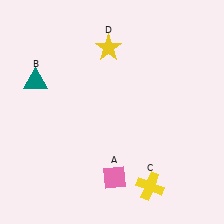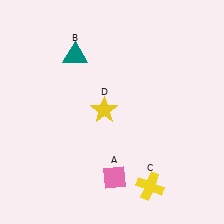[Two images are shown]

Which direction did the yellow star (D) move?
The yellow star (D) moved down.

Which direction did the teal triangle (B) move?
The teal triangle (B) moved right.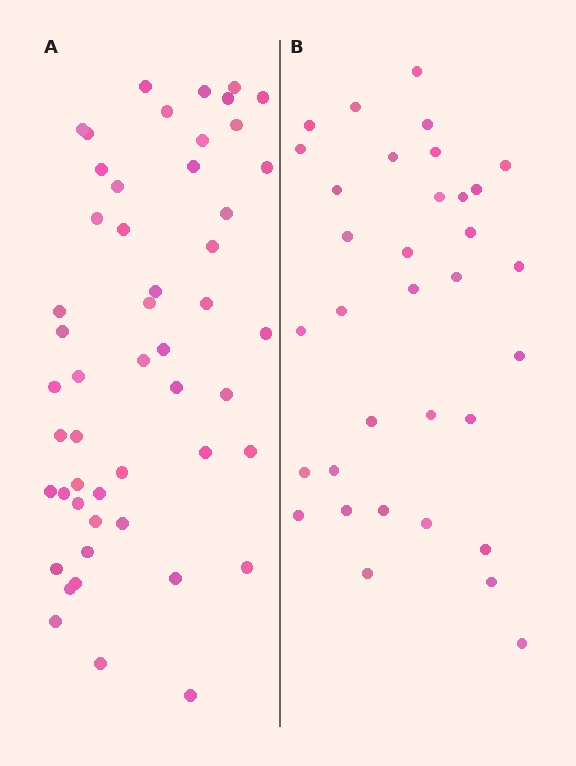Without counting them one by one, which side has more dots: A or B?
Region A (the left region) has more dots.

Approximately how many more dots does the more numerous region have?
Region A has approximately 15 more dots than region B.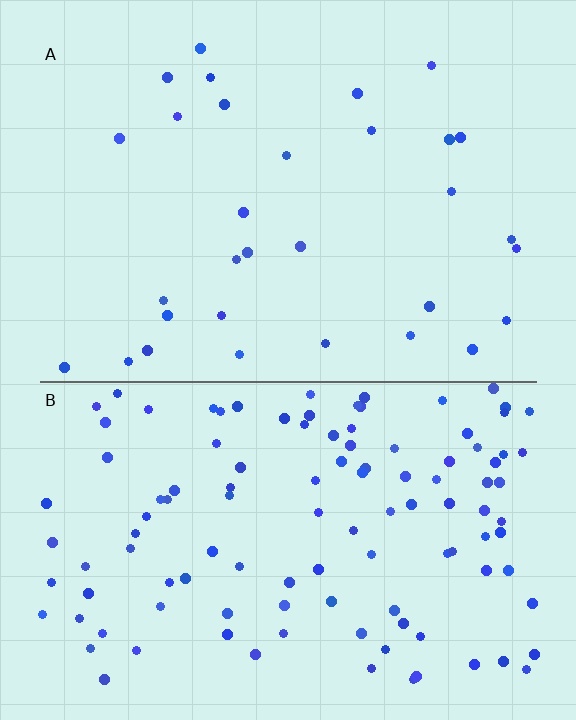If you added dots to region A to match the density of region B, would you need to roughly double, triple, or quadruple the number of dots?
Approximately quadruple.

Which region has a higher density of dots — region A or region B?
B (the bottom).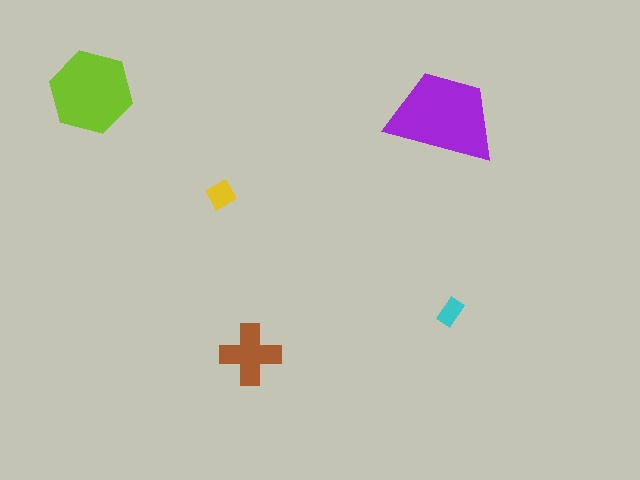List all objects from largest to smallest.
The purple trapezoid, the lime hexagon, the brown cross, the yellow diamond, the cyan rectangle.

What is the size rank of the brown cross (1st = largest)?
3rd.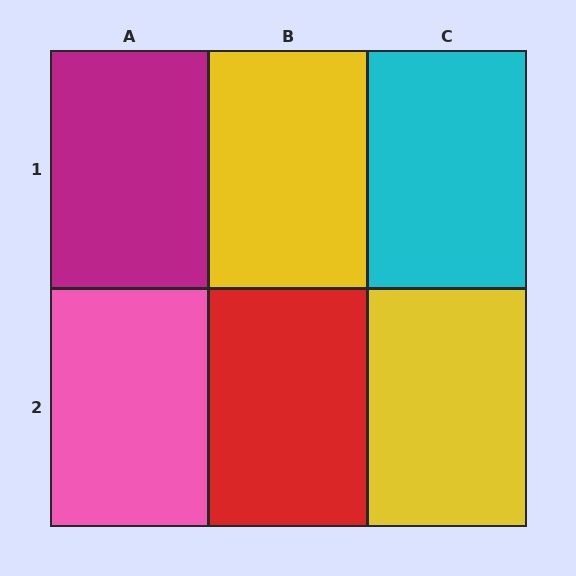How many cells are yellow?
2 cells are yellow.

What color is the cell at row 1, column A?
Magenta.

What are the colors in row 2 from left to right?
Pink, red, yellow.